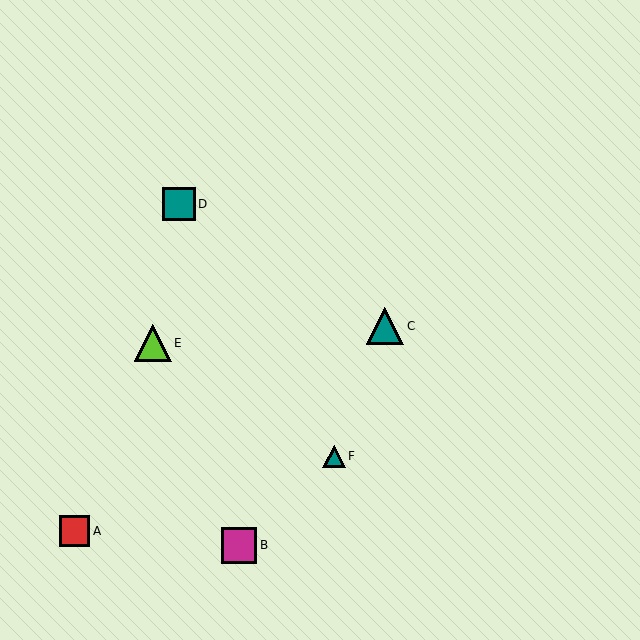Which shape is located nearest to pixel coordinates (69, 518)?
The red square (labeled A) at (75, 531) is nearest to that location.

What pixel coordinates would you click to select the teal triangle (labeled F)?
Click at (334, 456) to select the teal triangle F.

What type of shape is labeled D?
Shape D is a teal square.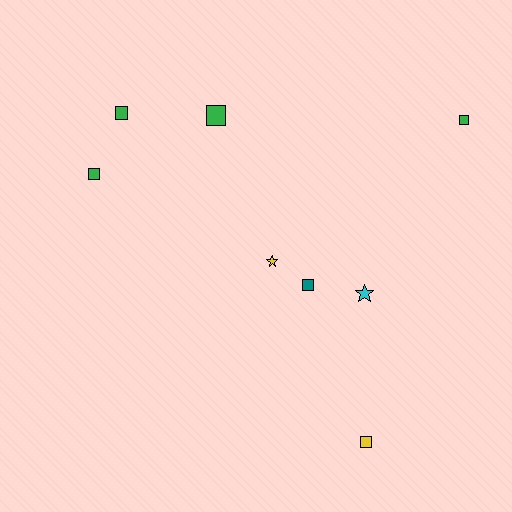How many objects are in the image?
There are 8 objects.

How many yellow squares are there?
There is 1 yellow square.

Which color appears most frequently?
Green, with 4 objects.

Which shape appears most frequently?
Square, with 6 objects.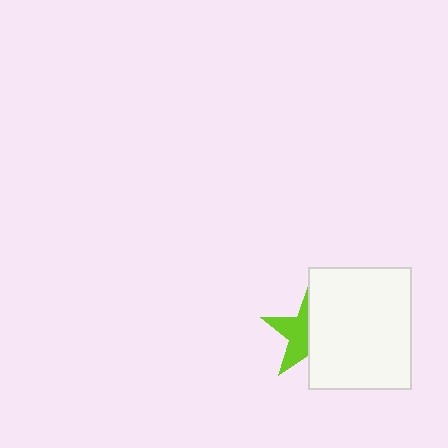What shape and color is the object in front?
The object in front is a white rectangle.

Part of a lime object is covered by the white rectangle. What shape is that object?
It is a star.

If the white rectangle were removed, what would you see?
You would see the complete lime star.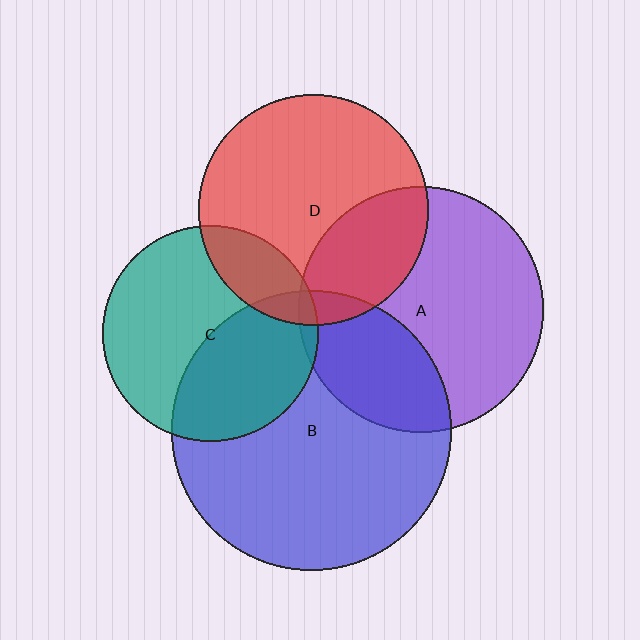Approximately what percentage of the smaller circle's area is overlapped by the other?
Approximately 40%.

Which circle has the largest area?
Circle B (blue).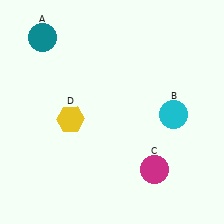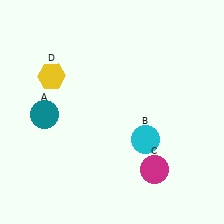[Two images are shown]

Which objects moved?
The objects that moved are: the teal circle (A), the cyan circle (B), the yellow hexagon (D).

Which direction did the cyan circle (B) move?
The cyan circle (B) moved left.